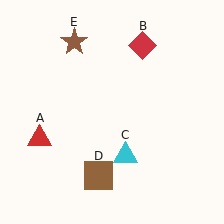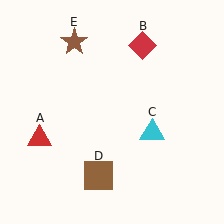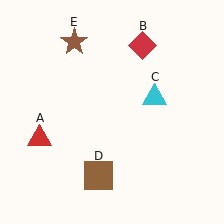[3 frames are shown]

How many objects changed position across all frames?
1 object changed position: cyan triangle (object C).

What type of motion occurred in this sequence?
The cyan triangle (object C) rotated counterclockwise around the center of the scene.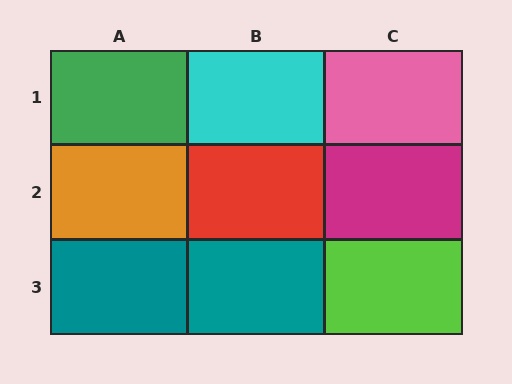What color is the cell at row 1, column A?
Green.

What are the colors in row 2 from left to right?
Orange, red, magenta.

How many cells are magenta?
1 cell is magenta.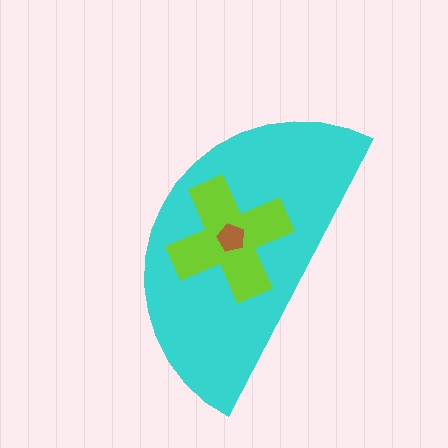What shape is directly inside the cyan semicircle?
The lime cross.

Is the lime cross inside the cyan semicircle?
Yes.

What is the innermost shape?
The brown pentagon.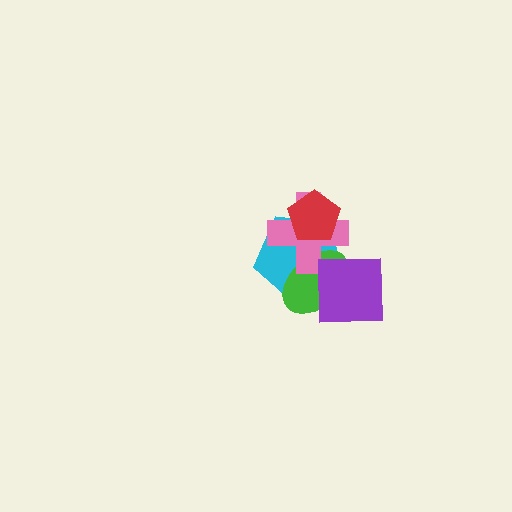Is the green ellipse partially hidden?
Yes, it is partially covered by another shape.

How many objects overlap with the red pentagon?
2 objects overlap with the red pentagon.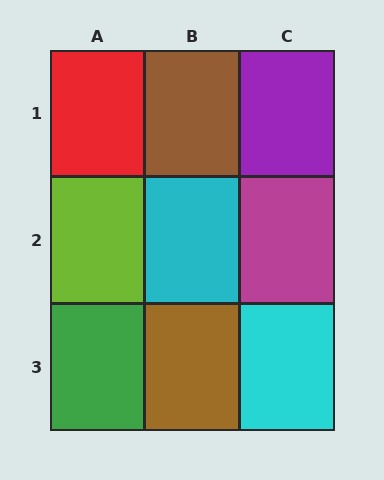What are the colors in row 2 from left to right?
Lime, cyan, magenta.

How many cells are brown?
2 cells are brown.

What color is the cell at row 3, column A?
Green.